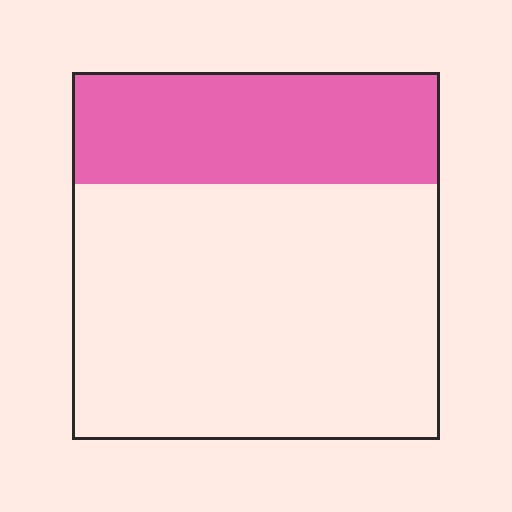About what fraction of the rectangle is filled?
About one third (1/3).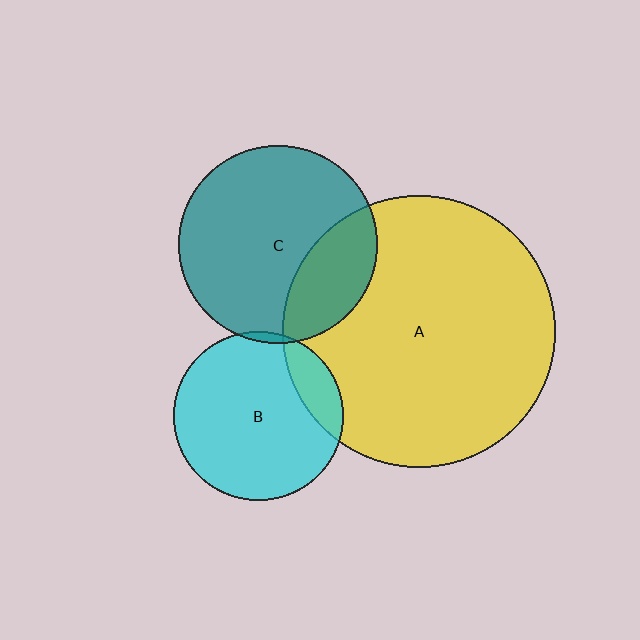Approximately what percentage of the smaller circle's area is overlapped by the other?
Approximately 25%.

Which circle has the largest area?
Circle A (yellow).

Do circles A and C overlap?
Yes.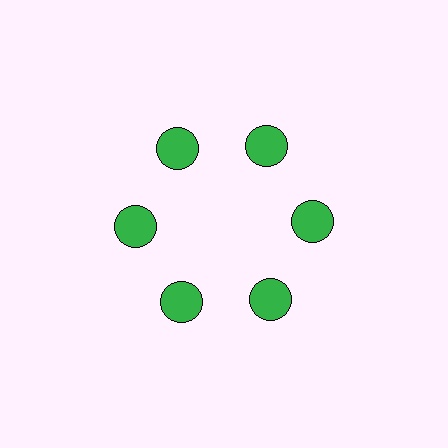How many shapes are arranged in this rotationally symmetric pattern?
There are 6 shapes, arranged in 6 groups of 1.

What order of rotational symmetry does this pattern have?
This pattern has 6-fold rotational symmetry.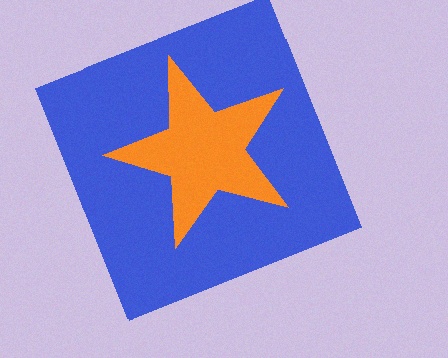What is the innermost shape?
The orange star.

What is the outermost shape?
The blue square.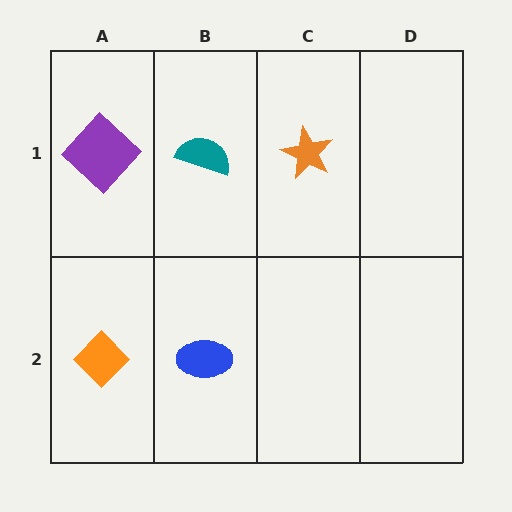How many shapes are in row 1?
3 shapes.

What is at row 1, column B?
A teal semicircle.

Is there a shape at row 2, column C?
No, that cell is empty.